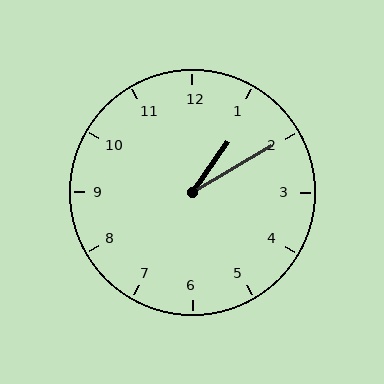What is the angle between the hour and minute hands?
Approximately 25 degrees.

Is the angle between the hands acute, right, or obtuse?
It is acute.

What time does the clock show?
1:10.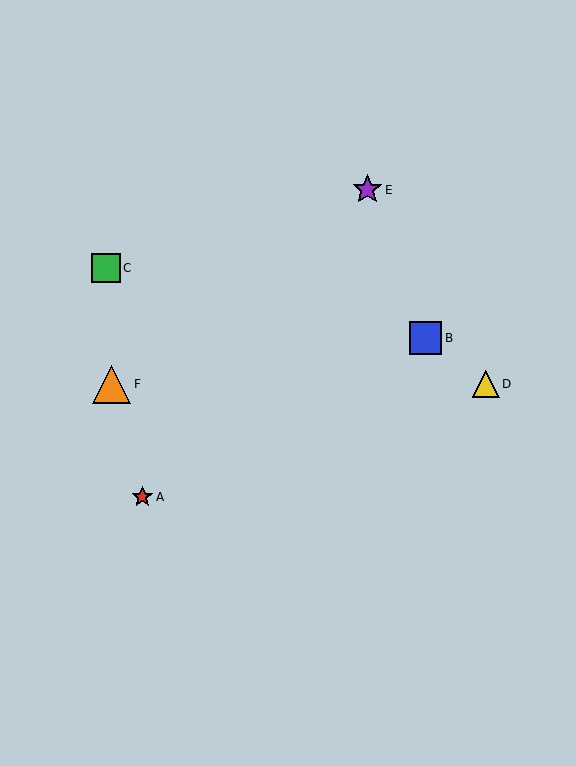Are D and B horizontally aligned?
No, D is at y≈384 and B is at y≈338.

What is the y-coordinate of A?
Object A is at y≈497.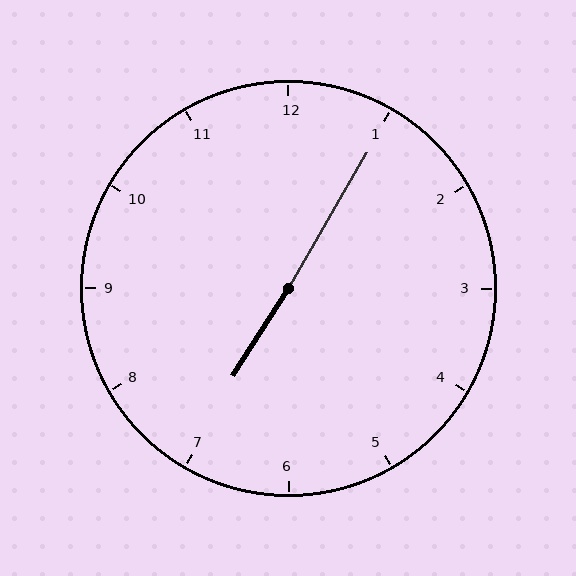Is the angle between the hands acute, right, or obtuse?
It is obtuse.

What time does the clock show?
7:05.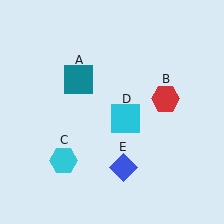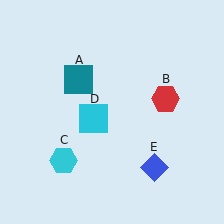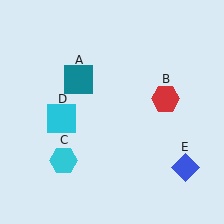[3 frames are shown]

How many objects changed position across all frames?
2 objects changed position: cyan square (object D), blue diamond (object E).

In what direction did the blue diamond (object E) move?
The blue diamond (object E) moved right.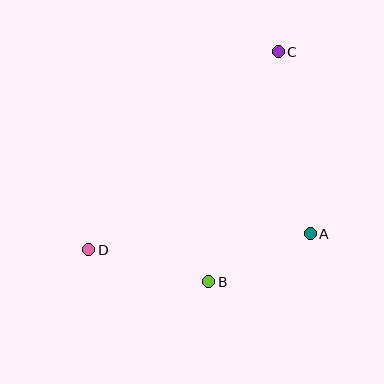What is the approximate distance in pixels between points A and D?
The distance between A and D is approximately 222 pixels.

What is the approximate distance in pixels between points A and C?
The distance between A and C is approximately 185 pixels.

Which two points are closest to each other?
Points A and B are closest to each other.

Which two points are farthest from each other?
Points C and D are farthest from each other.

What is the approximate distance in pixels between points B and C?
The distance between B and C is approximately 240 pixels.